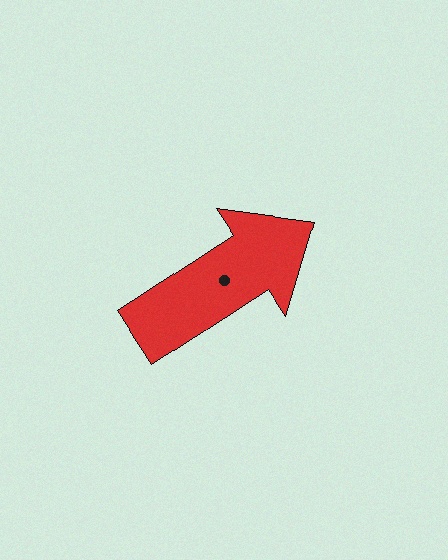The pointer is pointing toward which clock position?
Roughly 2 o'clock.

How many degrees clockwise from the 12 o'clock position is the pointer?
Approximately 57 degrees.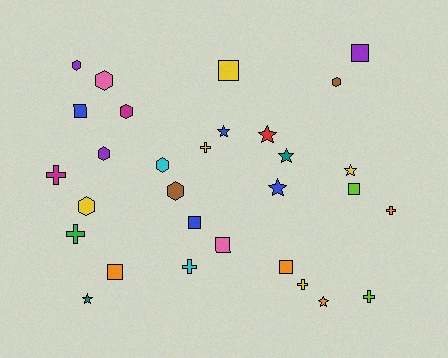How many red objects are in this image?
There is 1 red object.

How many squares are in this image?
There are 8 squares.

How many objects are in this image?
There are 30 objects.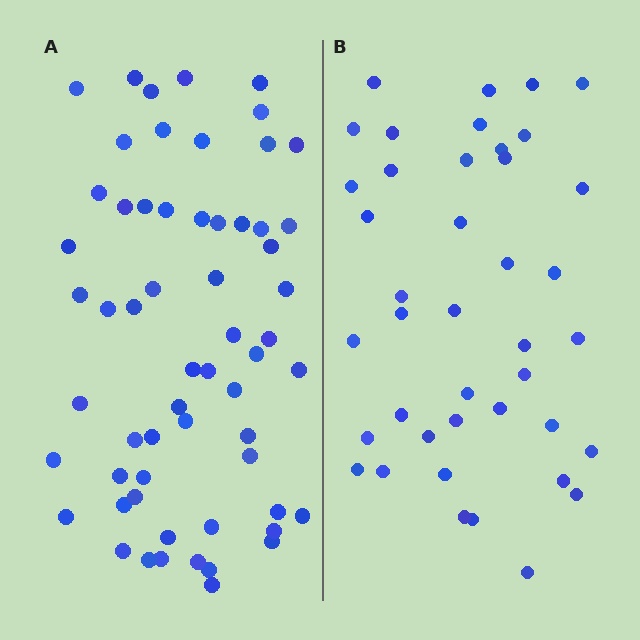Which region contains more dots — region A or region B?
Region A (the left region) has more dots.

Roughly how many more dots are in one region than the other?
Region A has approximately 20 more dots than region B.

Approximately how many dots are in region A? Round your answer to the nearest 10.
About 60 dots.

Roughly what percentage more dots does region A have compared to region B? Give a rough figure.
About 45% more.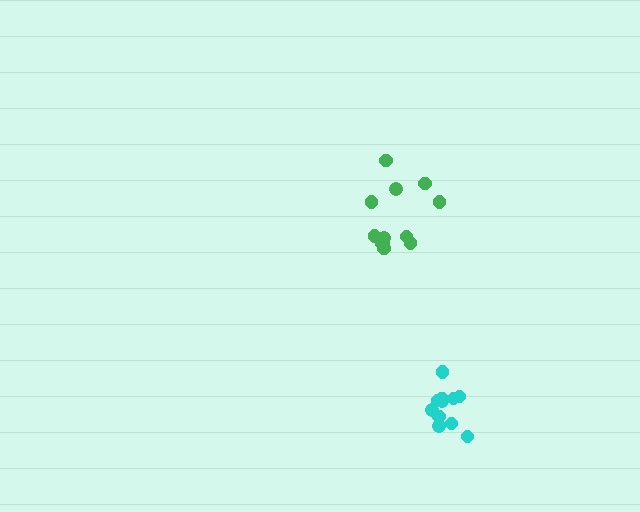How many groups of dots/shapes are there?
There are 2 groups.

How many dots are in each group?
Group 1: 11 dots, Group 2: 12 dots (23 total).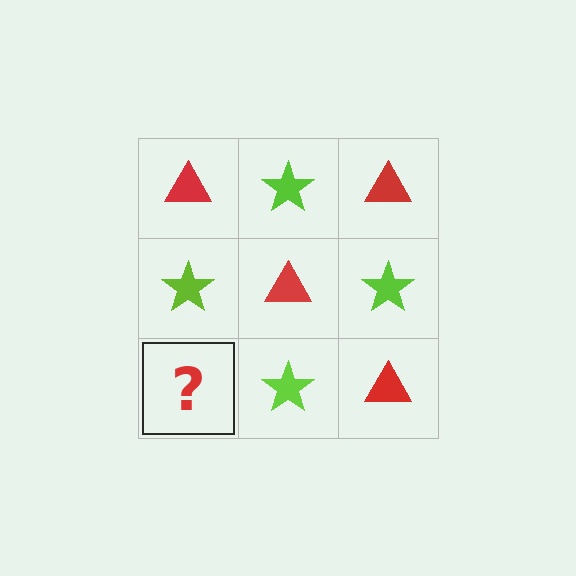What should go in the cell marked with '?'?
The missing cell should contain a red triangle.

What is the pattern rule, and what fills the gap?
The rule is that it alternates red triangle and lime star in a checkerboard pattern. The gap should be filled with a red triangle.